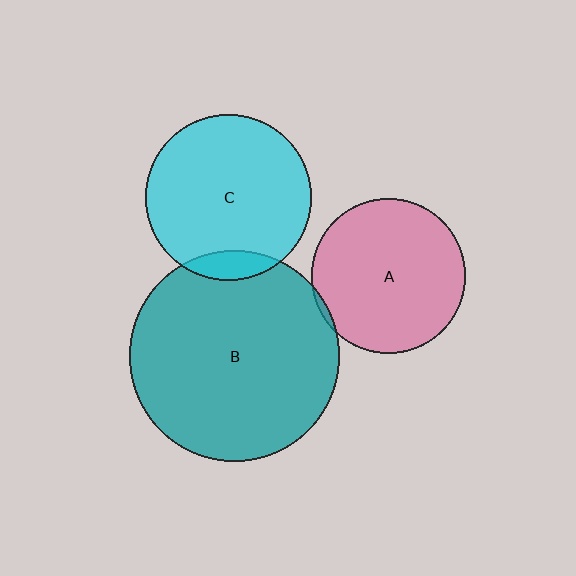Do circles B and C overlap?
Yes.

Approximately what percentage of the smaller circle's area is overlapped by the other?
Approximately 10%.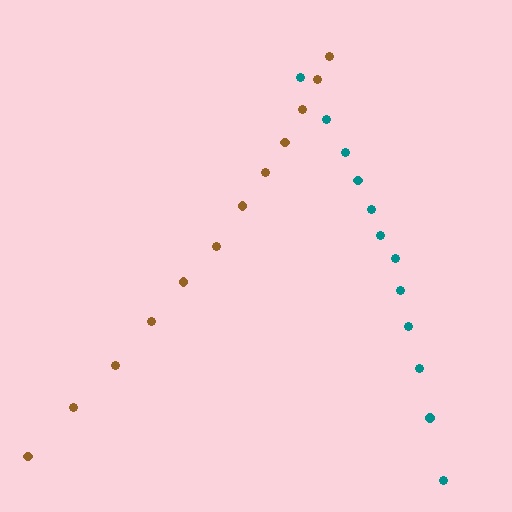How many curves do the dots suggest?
There are 2 distinct paths.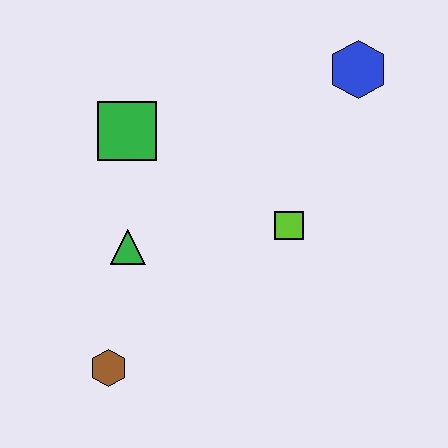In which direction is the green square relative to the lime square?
The green square is to the left of the lime square.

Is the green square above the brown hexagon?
Yes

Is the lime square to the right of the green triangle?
Yes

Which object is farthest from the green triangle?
The blue hexagon is farthest from the green triangle.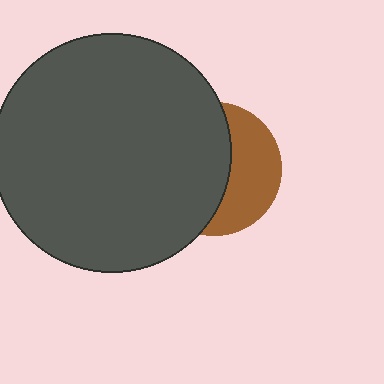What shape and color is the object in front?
The object in front is a dark gray circle.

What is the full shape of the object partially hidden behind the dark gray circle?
The partially hidden object is a brown circle.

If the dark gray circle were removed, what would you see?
You would see the complete brown circle.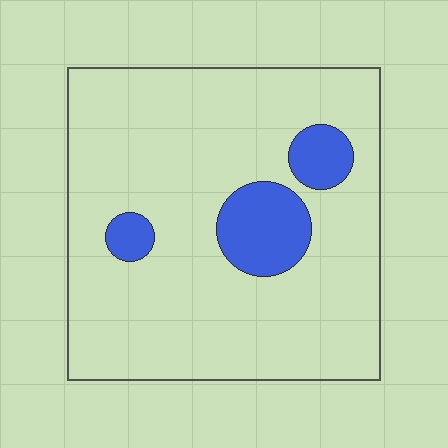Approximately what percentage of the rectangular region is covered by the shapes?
Approximately 15%.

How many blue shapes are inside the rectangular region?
3.